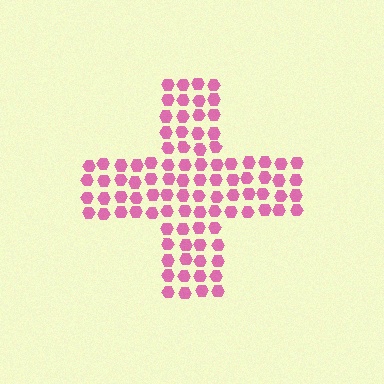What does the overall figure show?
The overall figure shows a cross.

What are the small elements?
The small elements are hexagons.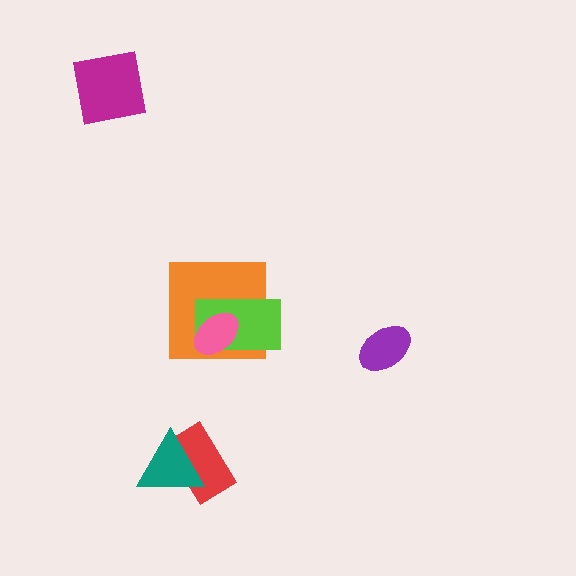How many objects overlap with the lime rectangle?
2 objects overlap with the lime rectangle.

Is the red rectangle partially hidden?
Yes, it is partially covered by another shape.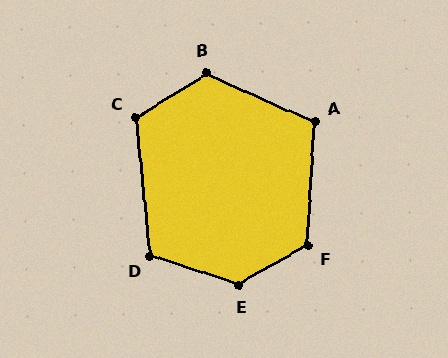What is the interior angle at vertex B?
Approximately 123 degrees (obtuse).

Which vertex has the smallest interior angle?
A, at approximately 111 degrees.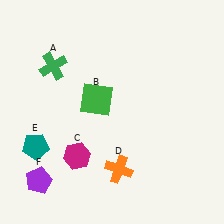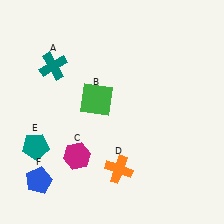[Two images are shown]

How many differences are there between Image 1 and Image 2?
There are 2 differences between the two images.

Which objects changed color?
A changed from green to teal. F changed from purple to blue.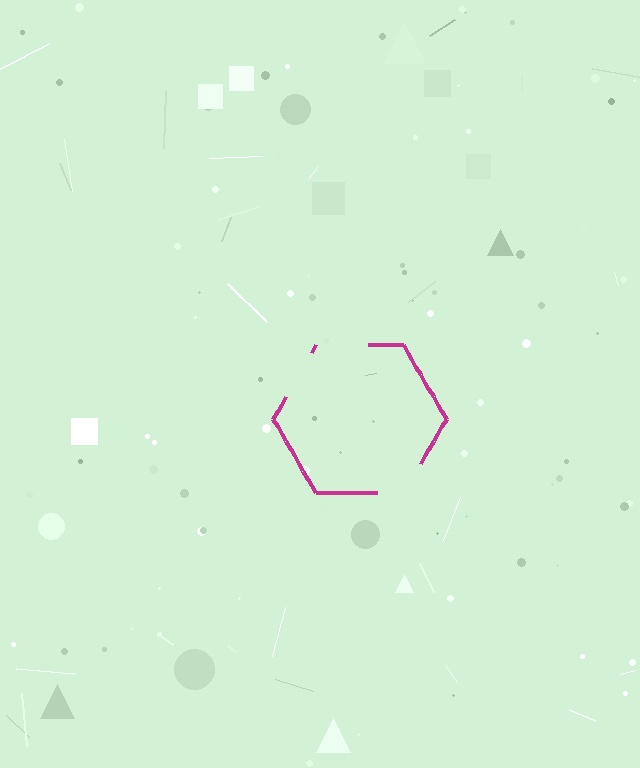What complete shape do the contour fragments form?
The contour fragments form a hexagon.